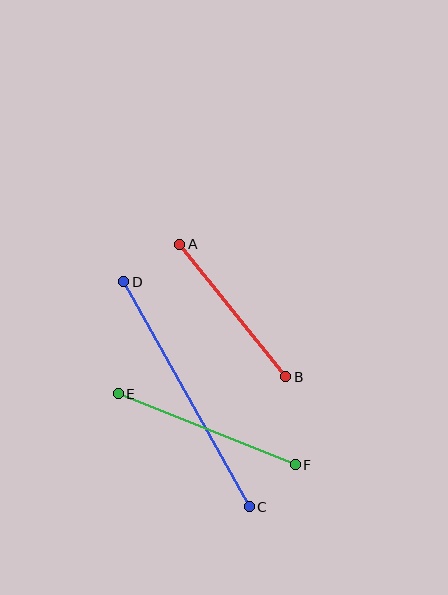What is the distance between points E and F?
The distance is approximately 190 pixels.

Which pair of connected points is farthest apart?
Points C and D are farthest apart.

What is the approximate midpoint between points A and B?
The midpoint is at approximately (233, 311) pixels.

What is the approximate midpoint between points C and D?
The midpoint is at approximately (186, 394) pixels.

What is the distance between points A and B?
The distance is approximately 170 pixels.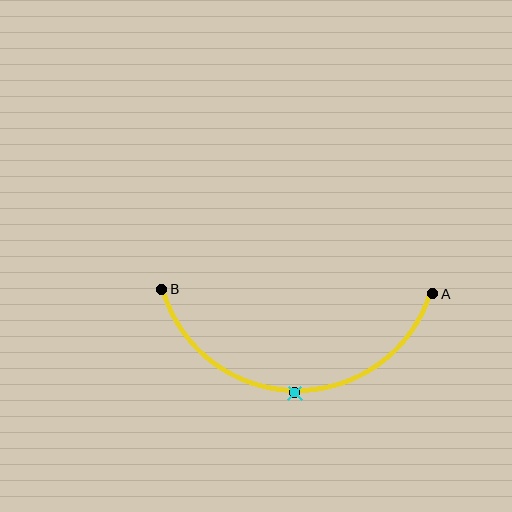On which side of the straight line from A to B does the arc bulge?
The arc bulges below the straight line connecting A and B.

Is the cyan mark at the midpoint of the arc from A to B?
Yes. The cyan mark lies on the arc at equal arc-length from both A and B — it is the arc midpoint.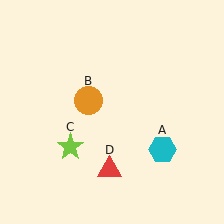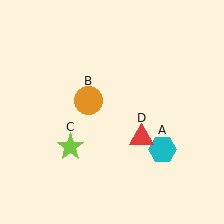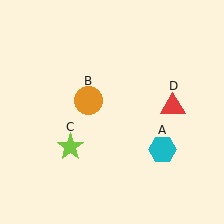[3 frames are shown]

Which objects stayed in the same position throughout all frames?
Cyan hexagon (object A) and orange circle (object B) and lime star (object C) remained stationary.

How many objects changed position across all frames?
1 object changed position: red triangle (object D).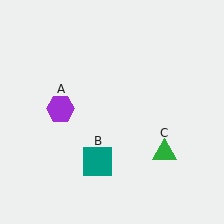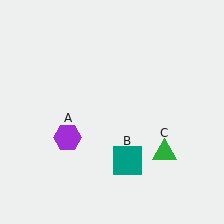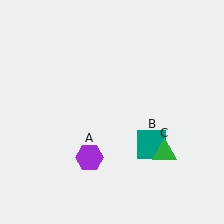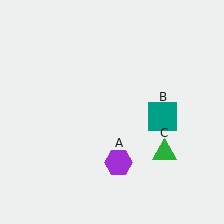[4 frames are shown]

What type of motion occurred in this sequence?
The purple hexagon (object A), teal square (object B) rotated counterclockwise around the center of the scene.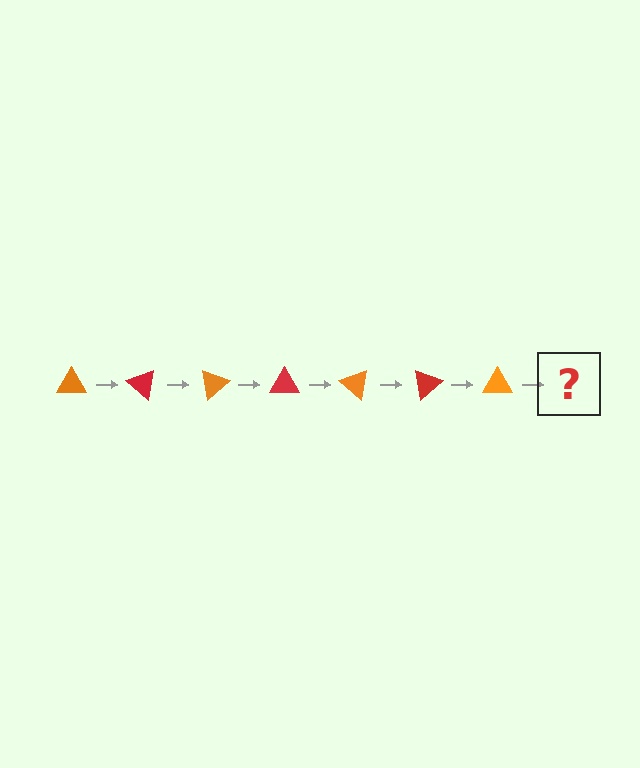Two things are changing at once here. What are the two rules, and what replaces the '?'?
The two rules are that it rotates 40 degrees each step and the color cycles through orange and red. The '?' should be a red triangle, rotated 280 degrees from the start.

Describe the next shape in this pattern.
It should be a red triangle, rotated 280 degrees from the start.